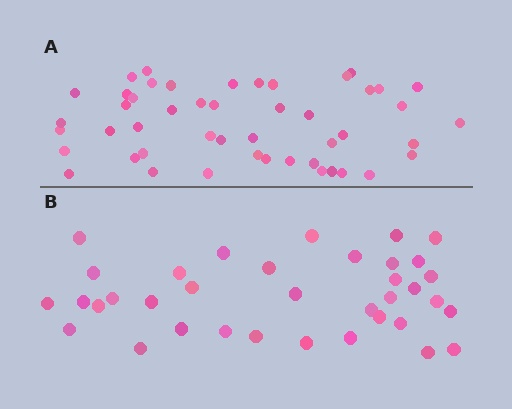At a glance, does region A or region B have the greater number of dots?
Region A (the top region) has more dots.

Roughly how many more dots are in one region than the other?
Region A has roughly 12 or so more dots than region B.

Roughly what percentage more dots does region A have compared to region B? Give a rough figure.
About 35% more.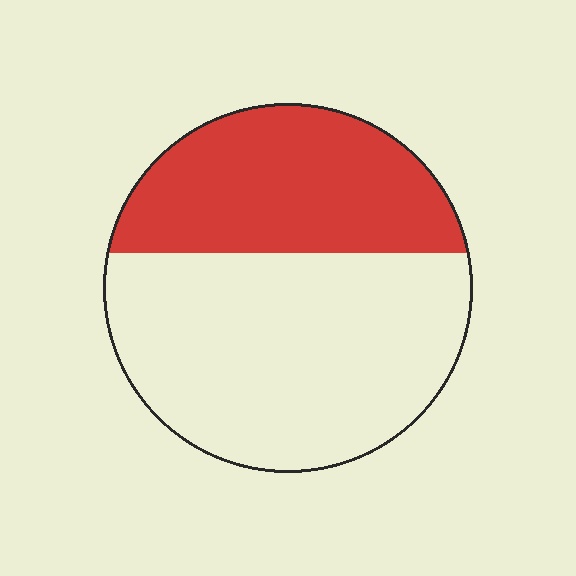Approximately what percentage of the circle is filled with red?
Approximately 40%.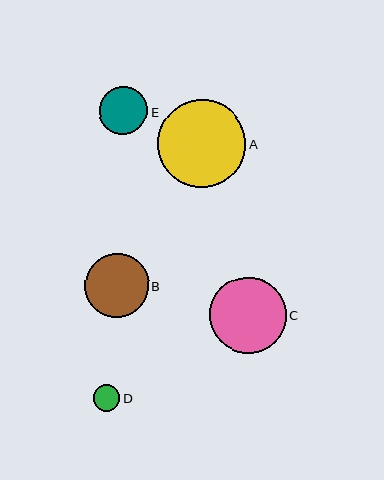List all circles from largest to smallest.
From largest to smallest: A, C, B, E, D.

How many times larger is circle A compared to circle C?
Circle A is approximately 1.2 times the size of circle C.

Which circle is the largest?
Circle A is the largest with a size of approximately 88 pixels.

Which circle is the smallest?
Circle D is the smallest with a size of approximately 26 pixels.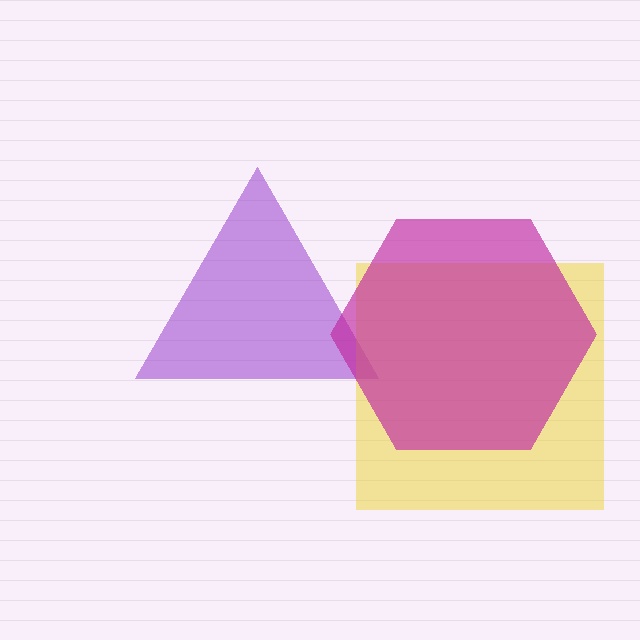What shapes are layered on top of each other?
The layered shapes are: a purple triangle, a yellow square, a magenta hexagon.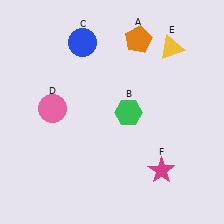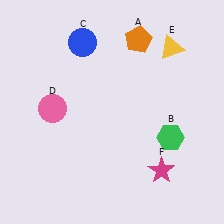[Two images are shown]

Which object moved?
The green hexagon (B) moved right.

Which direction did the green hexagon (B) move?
The green hexagon (B) moved right.